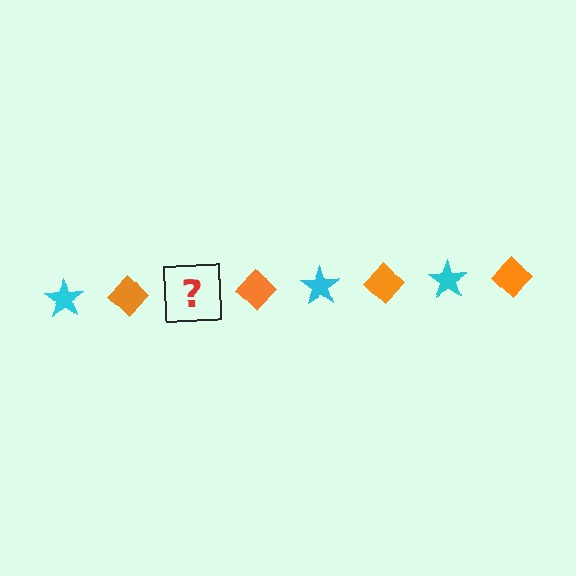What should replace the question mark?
The question mark should be replaced with a cyan star.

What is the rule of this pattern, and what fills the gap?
The rule is that the pattern alternates between cyan star and orange diamond. The gap should be filled with a cyan star.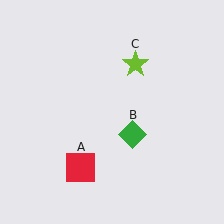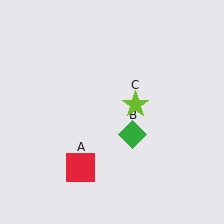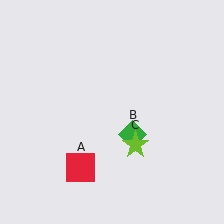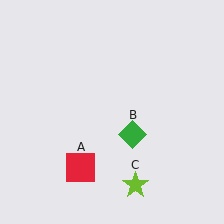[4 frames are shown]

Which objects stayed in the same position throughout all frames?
Red square (object A) and green diamond (object B) remained stationary.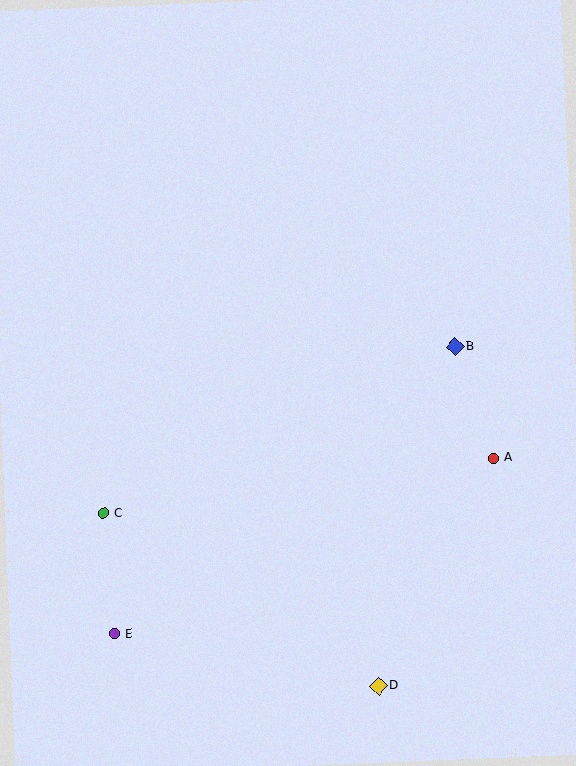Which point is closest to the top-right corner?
Point B is closest to the top-right corner.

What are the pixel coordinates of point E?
Point E is at (114, 634).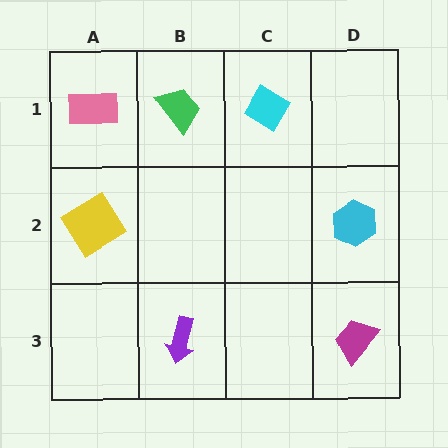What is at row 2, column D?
A cyan hexagon.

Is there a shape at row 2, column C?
No, that cell is empty.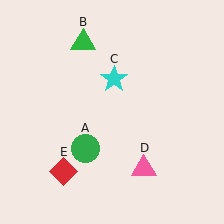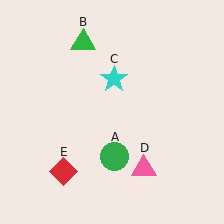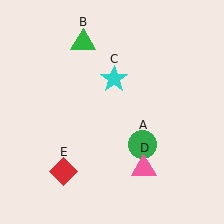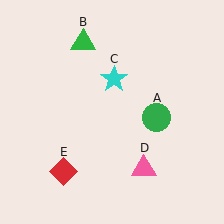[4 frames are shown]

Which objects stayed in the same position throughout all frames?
Green triangle (object B) and cyan star (object C) and pink triangle (object D) and red diamond (object E) remained stationary.